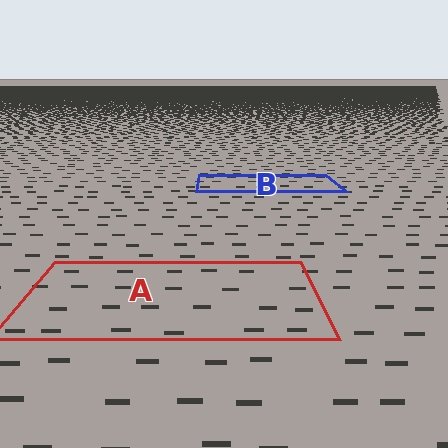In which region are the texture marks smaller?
The texture marks are smaller in region B, because it is farther away.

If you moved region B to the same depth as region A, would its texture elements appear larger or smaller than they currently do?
They would appear larger. At a closer depth, the same texture elements are projected at a bigger on-screen size.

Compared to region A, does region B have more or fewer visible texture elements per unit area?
Region B has more texture elements per unit area — they are packed more densely because it is farther away.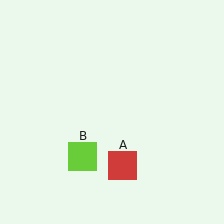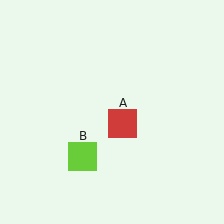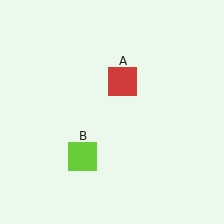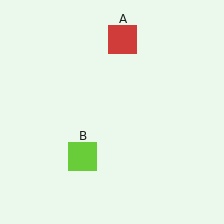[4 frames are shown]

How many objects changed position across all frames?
1 object changed position: red square (object A).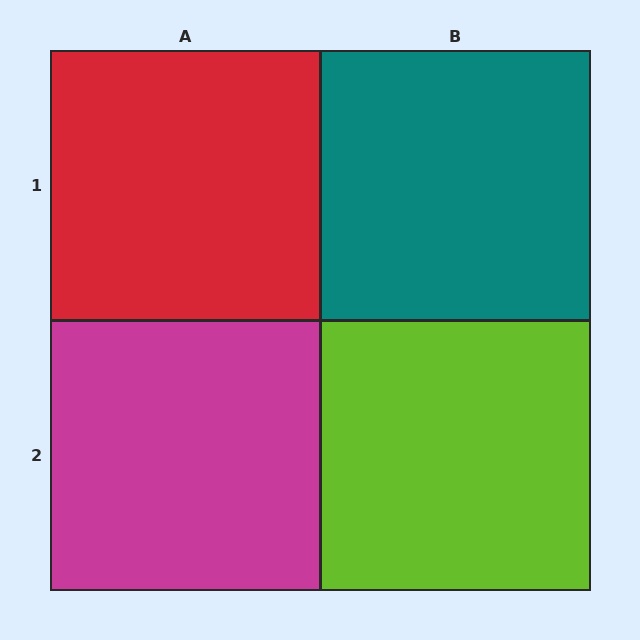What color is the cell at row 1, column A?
Red.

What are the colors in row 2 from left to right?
Magenta, lime.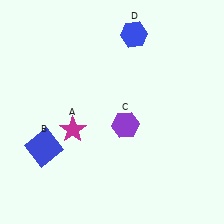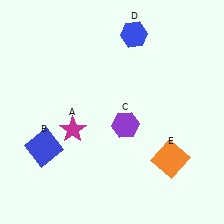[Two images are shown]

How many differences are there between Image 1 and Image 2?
There is 1 difference between the two images.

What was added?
An orange square (E) was added in Image 2.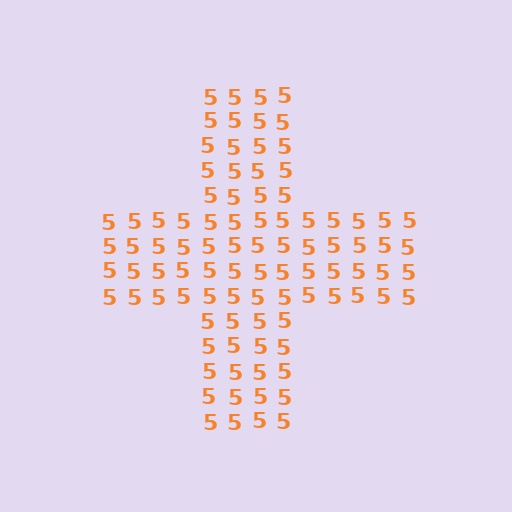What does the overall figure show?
The overall figure shows a cross.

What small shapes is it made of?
It is made of small digit 5's.